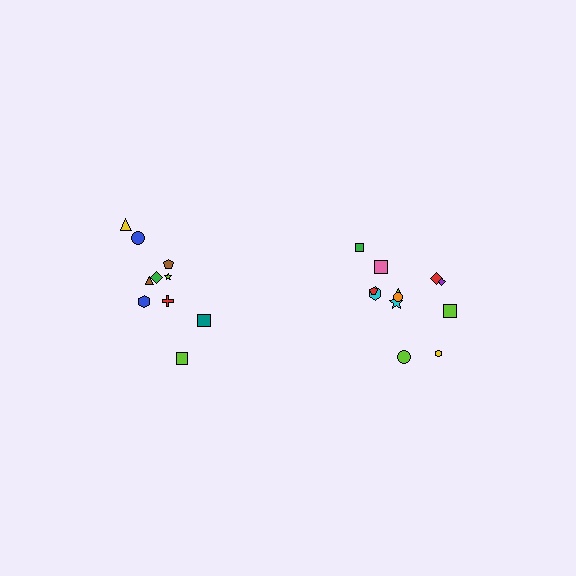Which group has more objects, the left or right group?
The right group.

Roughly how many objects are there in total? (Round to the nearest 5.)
Roughly 20 objects in total.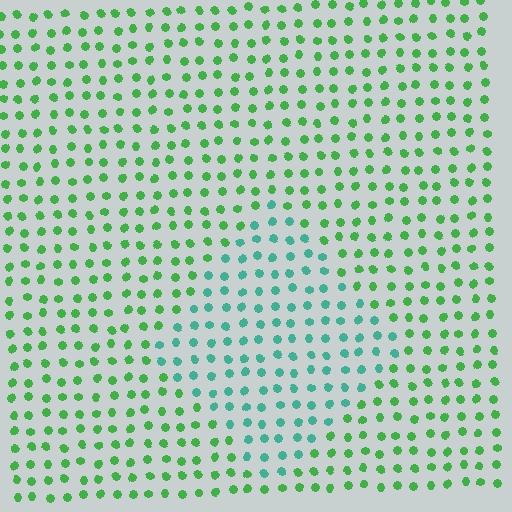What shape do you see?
I see a diamond.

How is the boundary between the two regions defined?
The boundary is defined purely by a slight shift in hue (about 43 degrees). Spacing, size, and orientation are identical on both sides.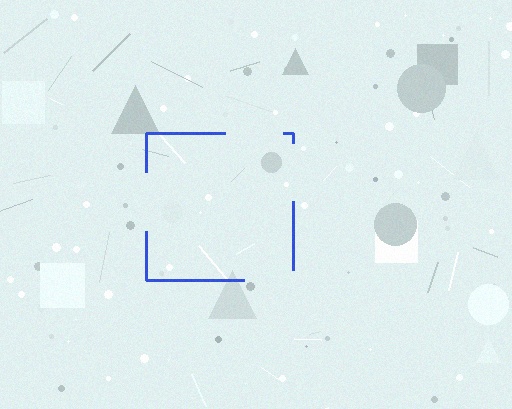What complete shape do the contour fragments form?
The contour fragments form a square.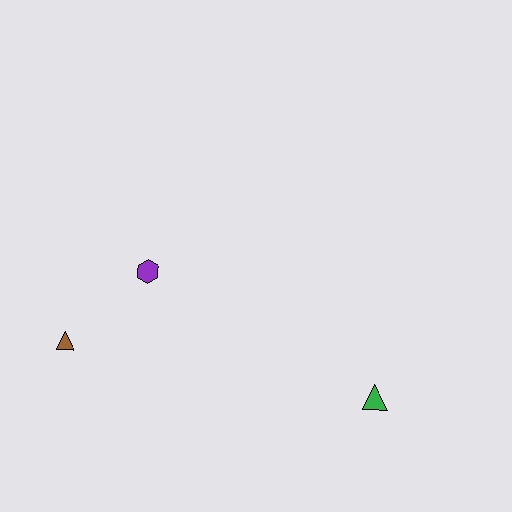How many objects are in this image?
There are 3 objects.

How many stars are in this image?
There are no stars.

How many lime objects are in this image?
There are no lime objects.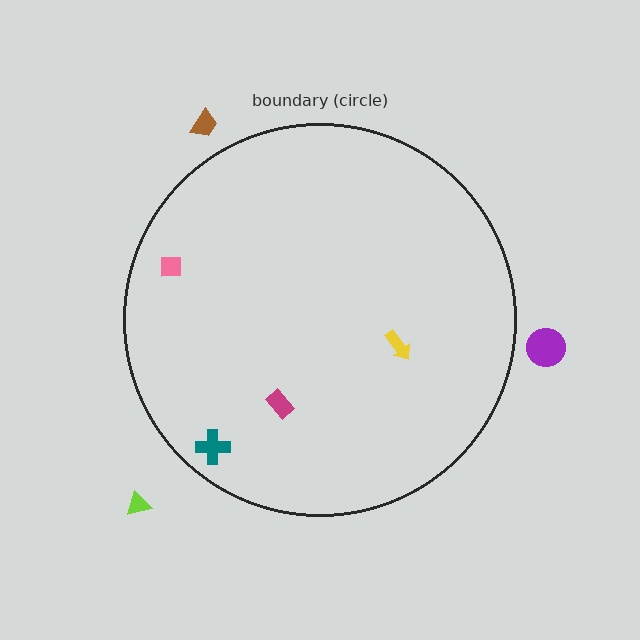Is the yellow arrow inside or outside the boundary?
Inside.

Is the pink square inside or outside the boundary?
Inside.